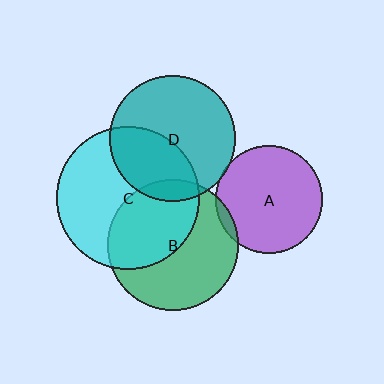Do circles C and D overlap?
Yes.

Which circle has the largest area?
Circle C (cyan).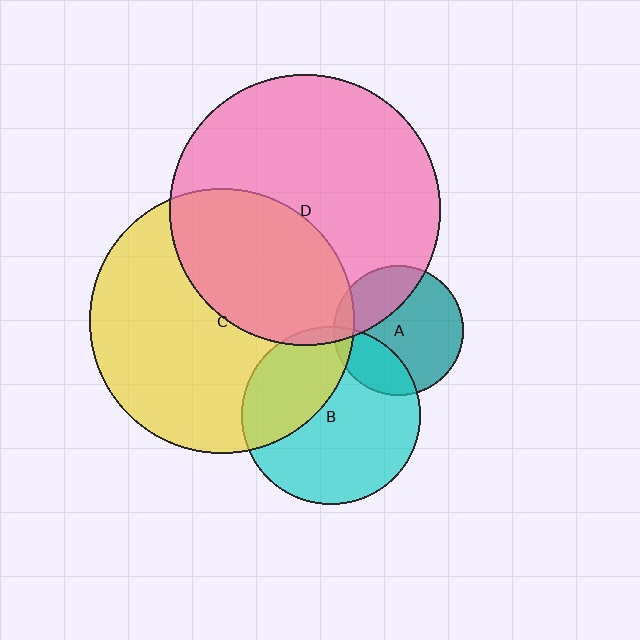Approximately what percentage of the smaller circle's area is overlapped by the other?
Approximately 30%.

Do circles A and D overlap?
Yes.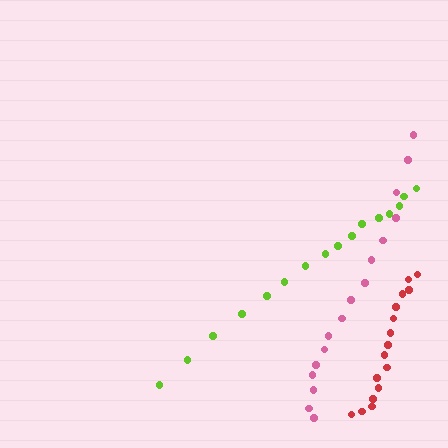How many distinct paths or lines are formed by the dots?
There are 3 distinct paths.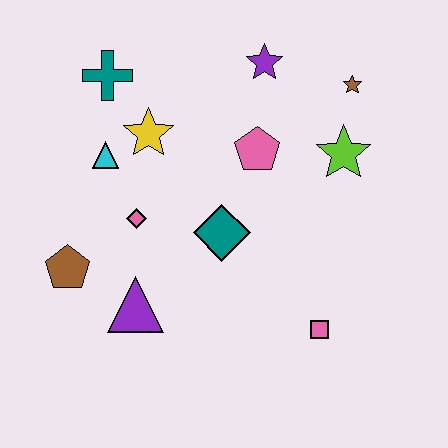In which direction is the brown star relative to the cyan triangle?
The brown star is to the right of the cyan triangle.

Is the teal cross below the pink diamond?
No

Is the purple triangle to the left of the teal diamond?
Yes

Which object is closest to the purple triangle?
The brown pentagon is closest to the purple triangle.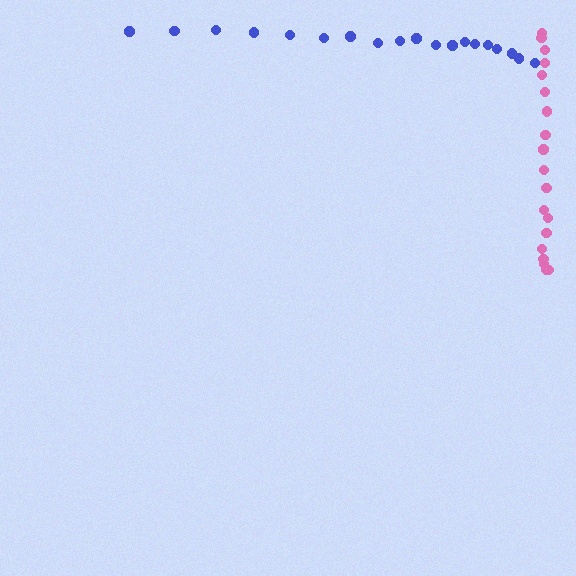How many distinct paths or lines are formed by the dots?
There are 2 distinct paths.